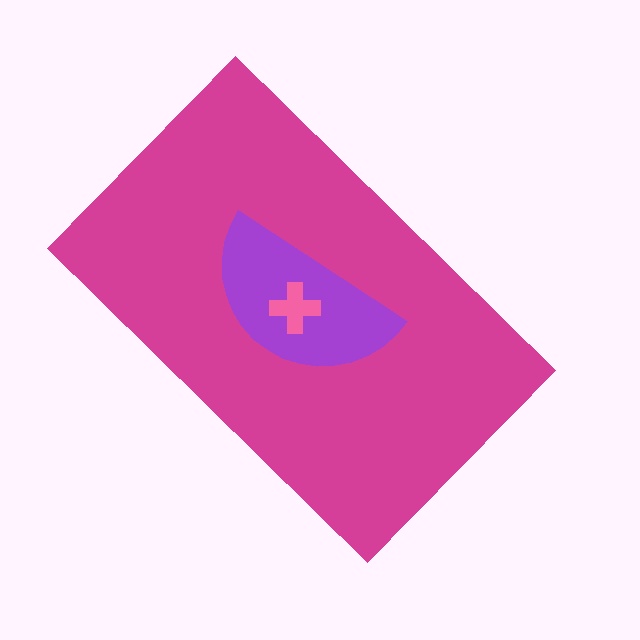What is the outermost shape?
The magenta rectangle.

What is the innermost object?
The pink cross.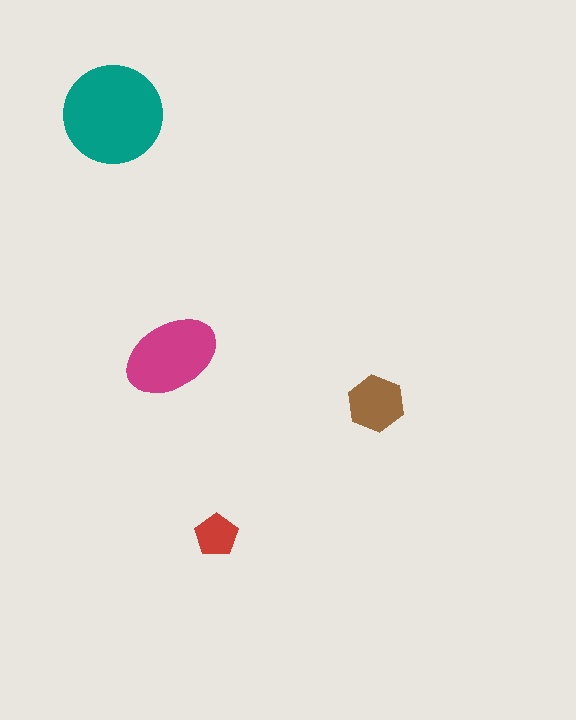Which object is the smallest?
The red pentagon.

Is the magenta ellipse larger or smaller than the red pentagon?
Larger.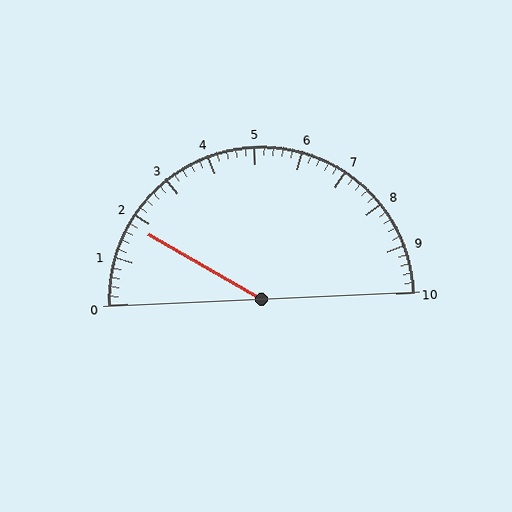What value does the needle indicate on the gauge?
The needle indicates approximately 1.8.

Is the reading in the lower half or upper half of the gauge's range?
The reading is in the lower half of the range (0 to 10).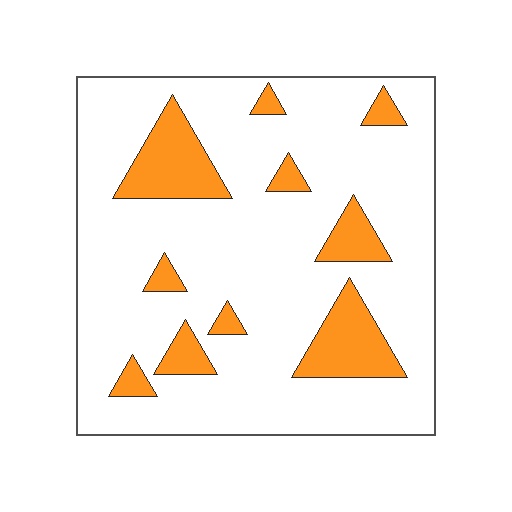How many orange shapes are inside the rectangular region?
10.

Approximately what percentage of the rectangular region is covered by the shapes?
Approximately 15%.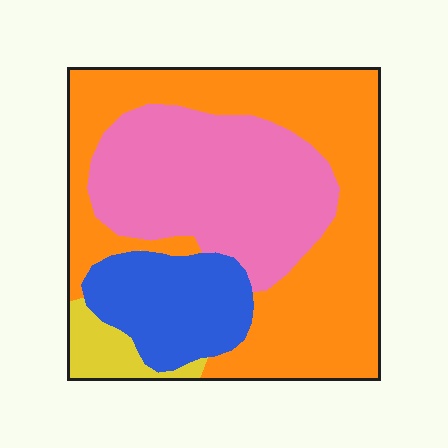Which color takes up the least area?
Yellow, at roughly 5%.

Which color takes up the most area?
Orange, at roughly 45%.